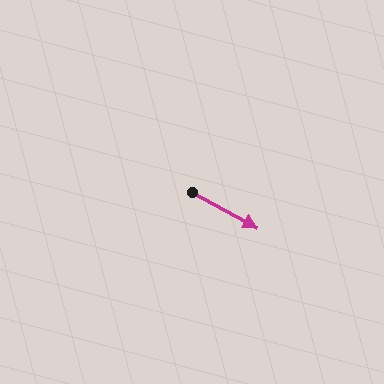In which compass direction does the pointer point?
Southeast.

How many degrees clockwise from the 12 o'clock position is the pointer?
Approximately 119 degrees.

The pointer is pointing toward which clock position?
Roughly 4 o'clock.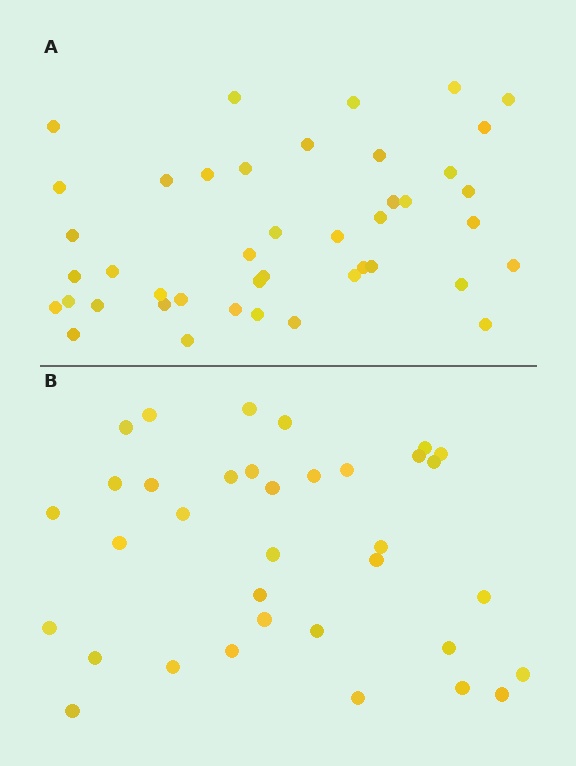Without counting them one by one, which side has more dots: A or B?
Region A (the top region) has more dots.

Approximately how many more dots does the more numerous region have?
Region A has roughly 8 or so more dots than region B.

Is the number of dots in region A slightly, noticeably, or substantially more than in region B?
Region A has only slightly more — the two regions are fairly close. The ratio is roughly 1.2 to 1.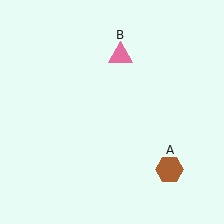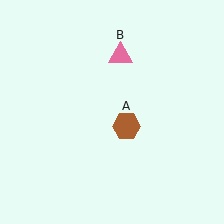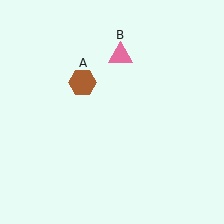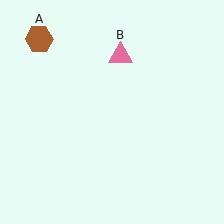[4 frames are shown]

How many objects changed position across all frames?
1 object changed position: brown hexagon (object A).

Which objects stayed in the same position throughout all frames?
Pink triangle (object B) remained stationary.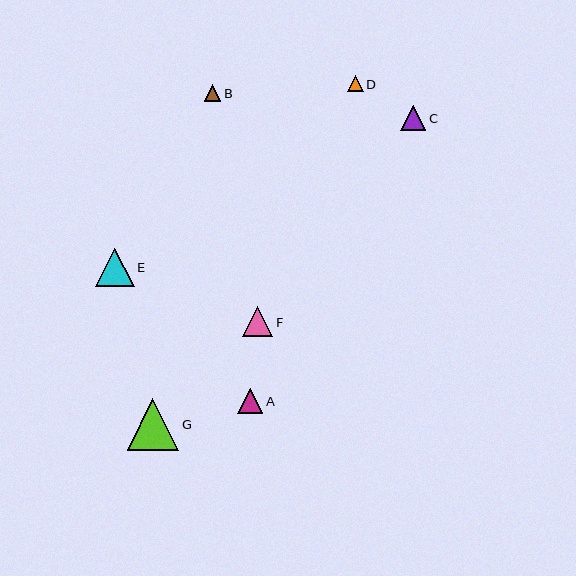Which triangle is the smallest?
Triangle D is the smallest with a size of approximately 16 pixels.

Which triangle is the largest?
Triangle G is the largest with a size of approximately 52 pixels.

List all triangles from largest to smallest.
From largest to smallest: G, E, F, C, A, B, D.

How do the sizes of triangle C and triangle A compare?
Triangle C and triangle A are approximately the same size.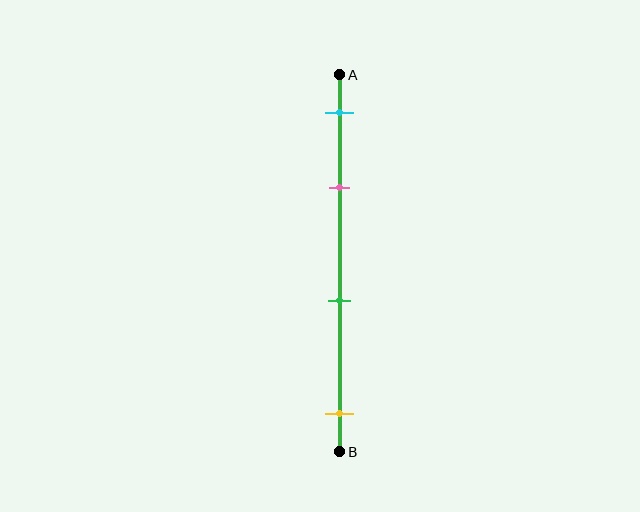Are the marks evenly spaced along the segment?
No, the marks are not evenly spaced.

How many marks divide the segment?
There are 4 marks dividing the segment.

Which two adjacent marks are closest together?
The cyan and pink marks are the closest adjacent pair.